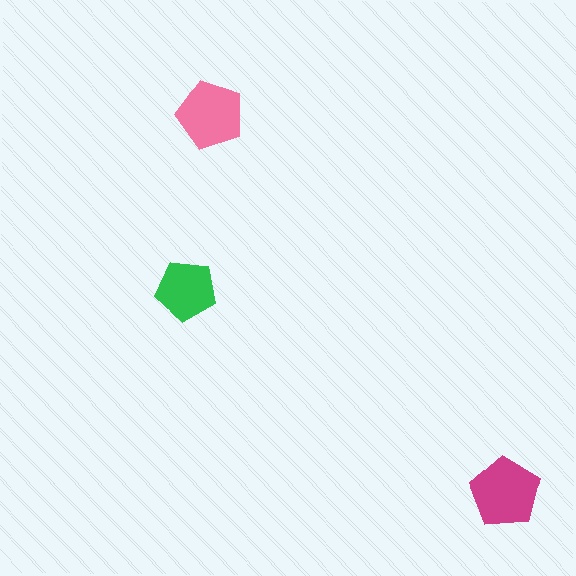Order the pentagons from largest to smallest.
the magenta one, the pink one, the green one.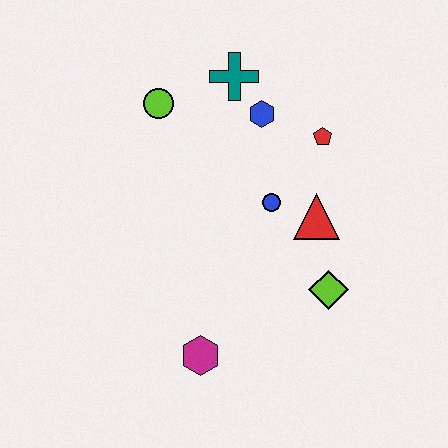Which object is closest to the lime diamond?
The red triangle is closest to the lime diamond.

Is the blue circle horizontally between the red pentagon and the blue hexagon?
Yes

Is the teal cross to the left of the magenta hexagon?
No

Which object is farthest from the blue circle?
The magenta hexagon is farthest from the blue circle.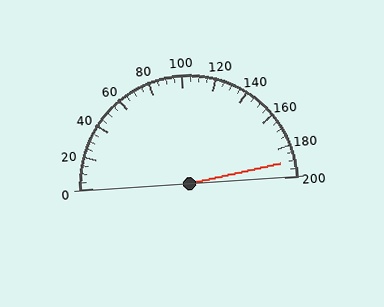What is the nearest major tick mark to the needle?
The nearest major tick mark is 200.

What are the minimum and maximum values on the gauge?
The gauge ranges from 0 to 200.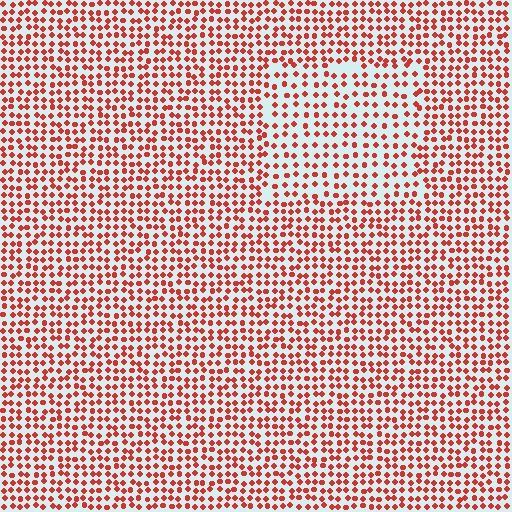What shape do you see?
I see a rectangle.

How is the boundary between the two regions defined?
The boundary is defined by a change in element density (approximately 1.6x ratio). All elements are the same color, size, and shape.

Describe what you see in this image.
The image contains small red elements arranged at two different densities. A rectangle-shaped region is visible where the elements are less densely packed than the surrounding area.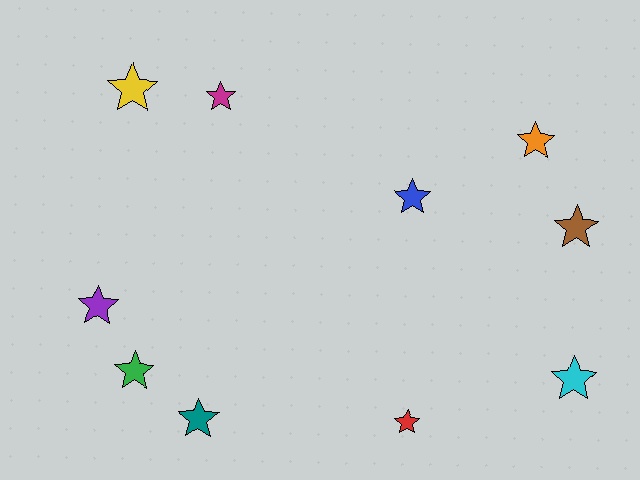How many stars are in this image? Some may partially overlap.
There are 10 stars.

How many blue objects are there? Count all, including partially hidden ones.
There is 1 blue object.